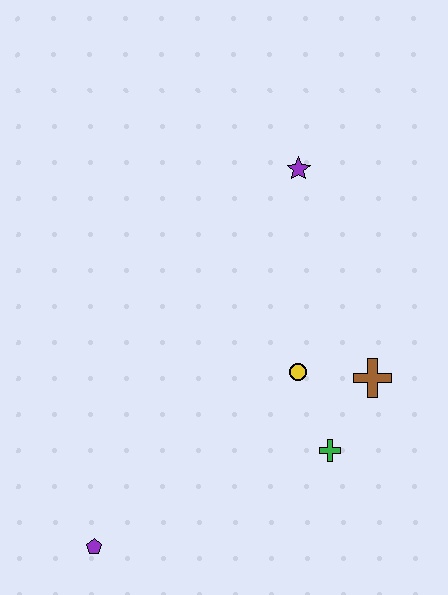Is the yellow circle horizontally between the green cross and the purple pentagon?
Yes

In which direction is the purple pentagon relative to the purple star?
The purple pentagon is below the purple star.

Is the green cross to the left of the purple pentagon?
No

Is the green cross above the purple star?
No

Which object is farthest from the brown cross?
The purple pentagon is farthest from the brown cross.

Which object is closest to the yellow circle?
The brown cross is closest to the yellow circle.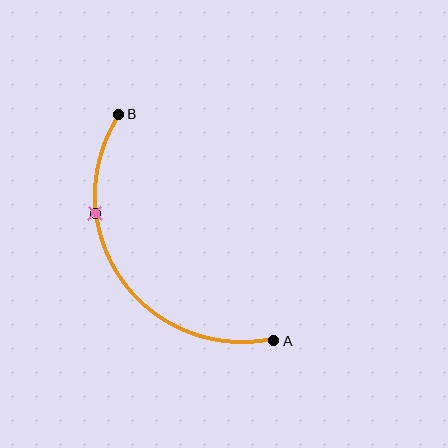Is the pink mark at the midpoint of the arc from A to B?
No. The pink mark lies on the arc but is closer to endpoint B. The arc midpoint would be at the point on the curve equidistant along the arc from both A and B.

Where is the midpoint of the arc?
The arc midpoint is the point on the curve farthest from the straight line joining A and B. It sits below and to the left of that line.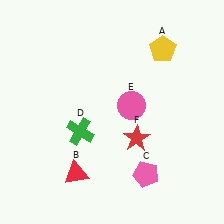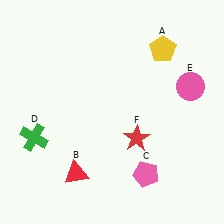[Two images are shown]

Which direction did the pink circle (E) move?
The pink circle (E) moved right.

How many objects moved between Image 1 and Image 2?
2 objects moved between the two images.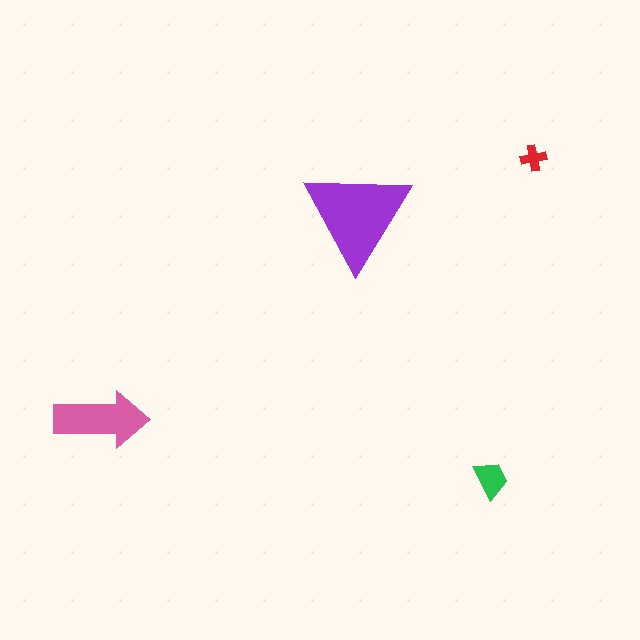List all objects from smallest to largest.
The red cross, the green trapezoid, the pink arrow, the purple triangle.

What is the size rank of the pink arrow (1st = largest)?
2nd.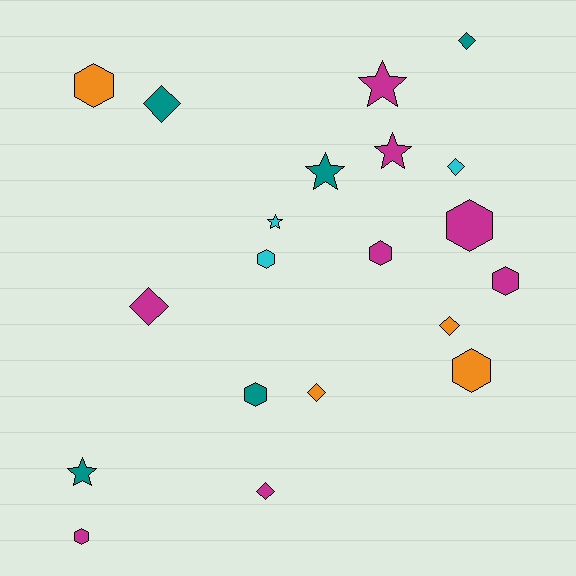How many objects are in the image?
There are 20 objects.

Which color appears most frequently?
Magenta, with 8 objects.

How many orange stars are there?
There are no orange stars.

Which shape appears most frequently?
Hexagon, with 8 objects.